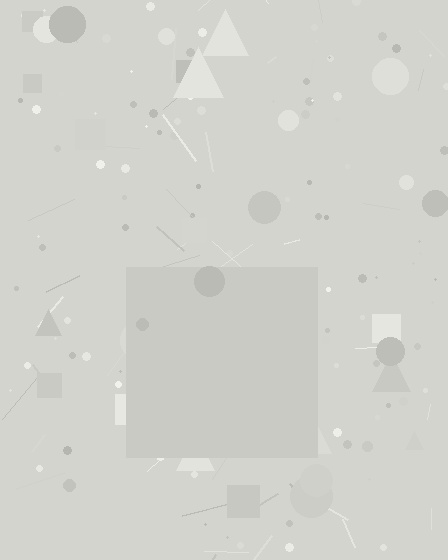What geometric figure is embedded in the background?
A square is embedded in the background.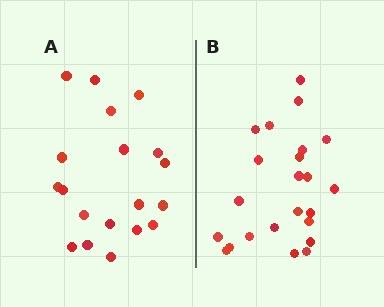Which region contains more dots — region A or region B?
Region B (the right region) has more dots.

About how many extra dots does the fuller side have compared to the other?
Region B has about 4 more dots than region A.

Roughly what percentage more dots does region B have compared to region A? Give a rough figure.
About 20% more.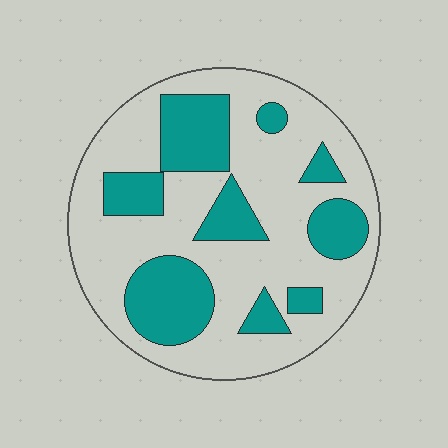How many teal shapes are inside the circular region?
9.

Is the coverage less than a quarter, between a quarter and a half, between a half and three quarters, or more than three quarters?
Between a quarter and a half.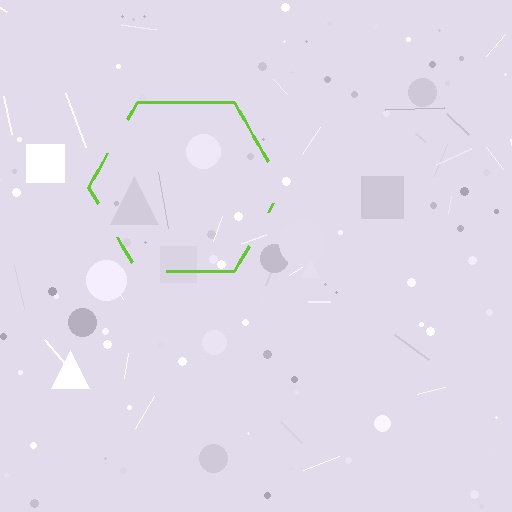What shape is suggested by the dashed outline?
The dashed outline suggests a hexagon.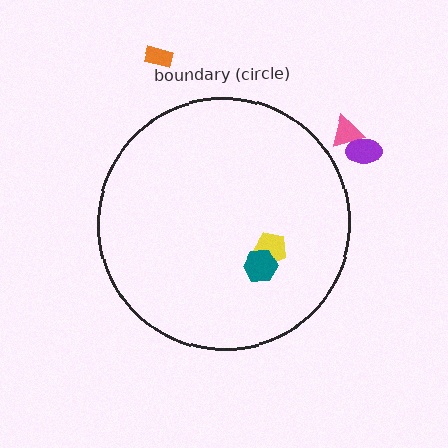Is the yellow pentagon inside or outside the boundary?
Inside.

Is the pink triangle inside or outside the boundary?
Outside.